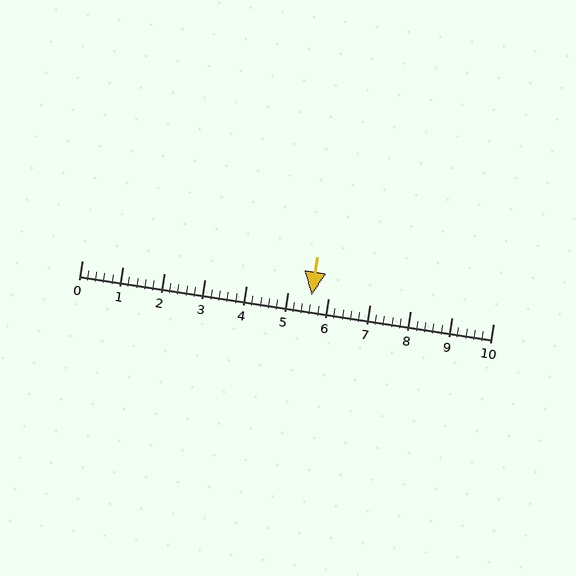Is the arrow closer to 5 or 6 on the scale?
The arrow is closer to 6.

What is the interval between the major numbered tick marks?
The major tick marks are spaced 1 units apart.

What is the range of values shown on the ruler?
The ruler shows values from 0 to 10.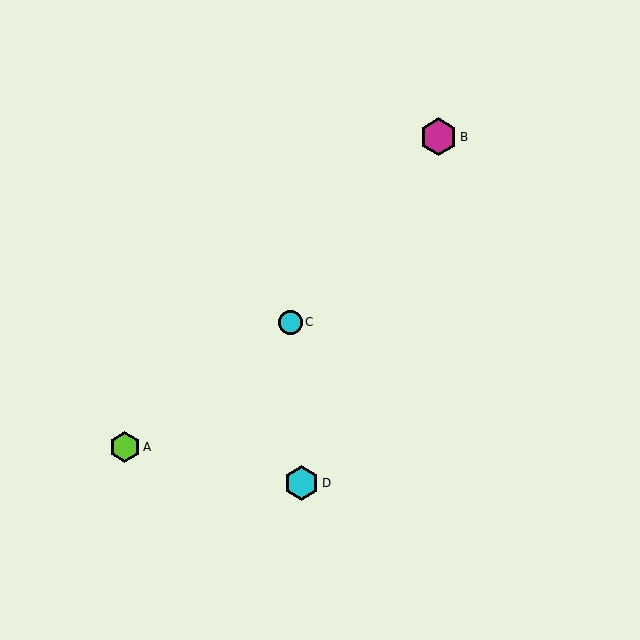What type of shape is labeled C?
Shape C is a cyan circle.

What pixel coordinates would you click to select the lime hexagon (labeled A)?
Click at (125, 447) to select the lime hexagon A.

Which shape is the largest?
The magenta hexagon (labeled B) is the largest.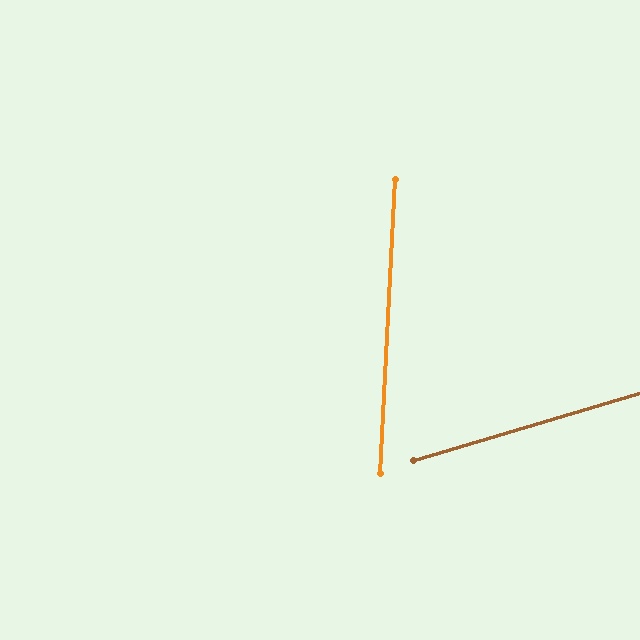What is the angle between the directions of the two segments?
Approximately 70 degrees.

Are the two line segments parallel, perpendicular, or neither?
Neither parallel nor perpendicular — they differ by about 70°.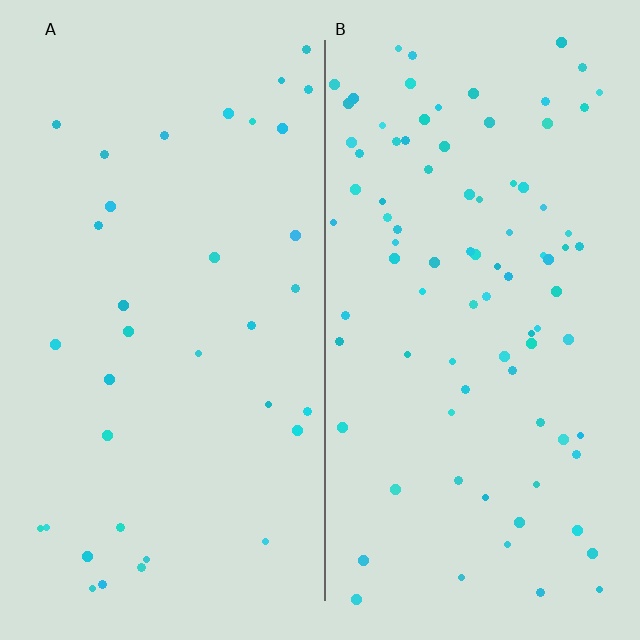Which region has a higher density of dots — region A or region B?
B (the right).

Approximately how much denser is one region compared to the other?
Approximately 2.5× — region B over region A.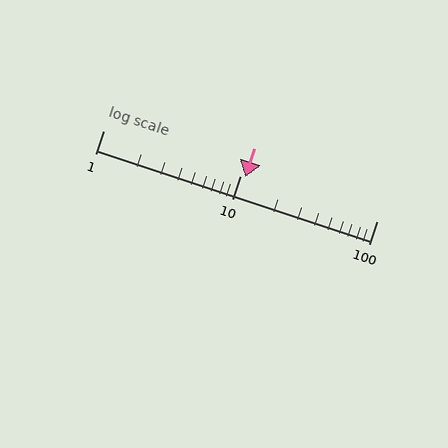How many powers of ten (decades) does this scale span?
The scale spans 2 decades, from 1 to 100.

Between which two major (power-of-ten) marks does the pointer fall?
The pointer is between 10 and 100.